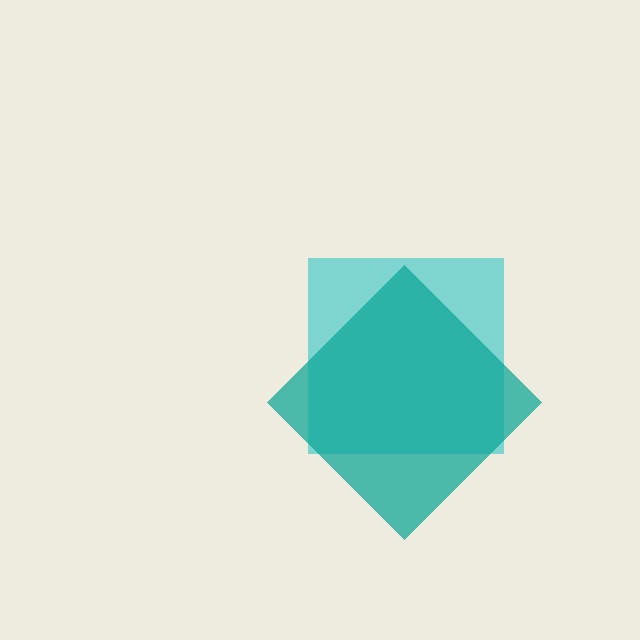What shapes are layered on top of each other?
The layered shapes are: a cyan square, a teal diamond.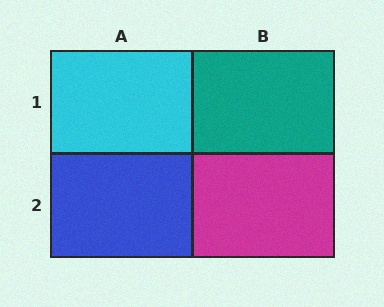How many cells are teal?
1 cell is teal.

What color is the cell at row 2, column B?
Magenta.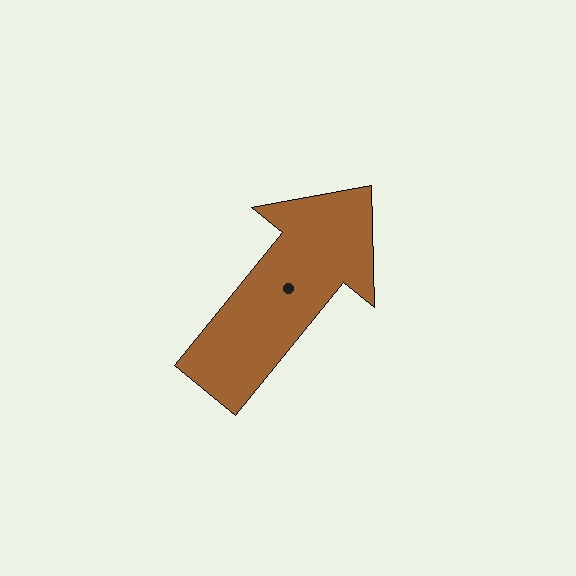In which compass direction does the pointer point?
Northeast.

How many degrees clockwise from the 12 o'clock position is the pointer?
Approximately 39 degrees.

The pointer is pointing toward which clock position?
Roughly 1 o'clock.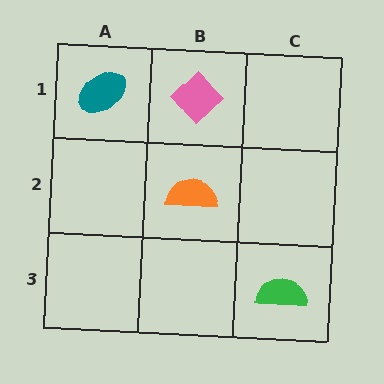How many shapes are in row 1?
2 shapes.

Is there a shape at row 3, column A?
No, that cell is empty.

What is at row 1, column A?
A teal ellipse.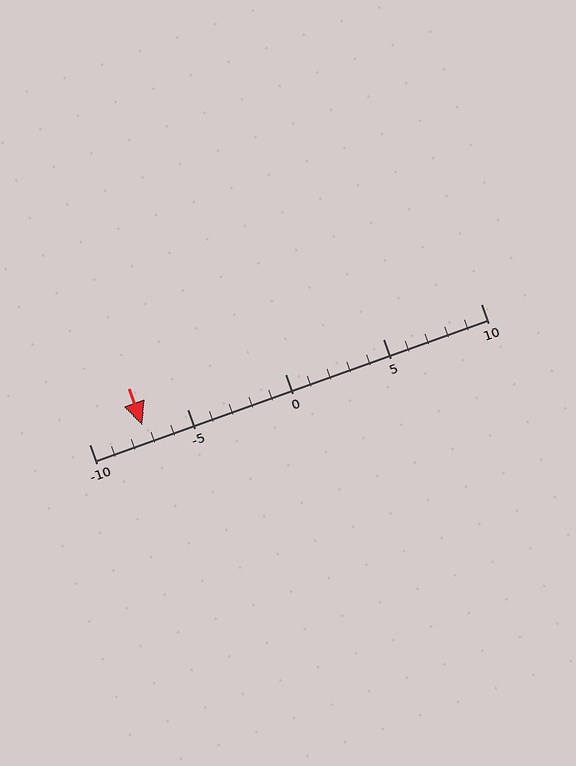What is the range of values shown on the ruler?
The ruler shows values from -10 to 10.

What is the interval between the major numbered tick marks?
The major tick marks are spaced 5 units apart.